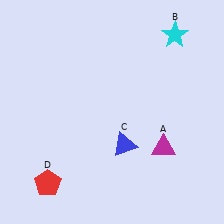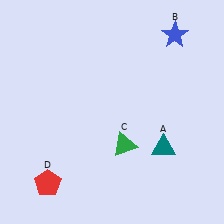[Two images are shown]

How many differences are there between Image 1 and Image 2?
There are 3 differences between the two images.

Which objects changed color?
A changed from magenta to teal. B changed from cyan to blue. C changed from blue to green.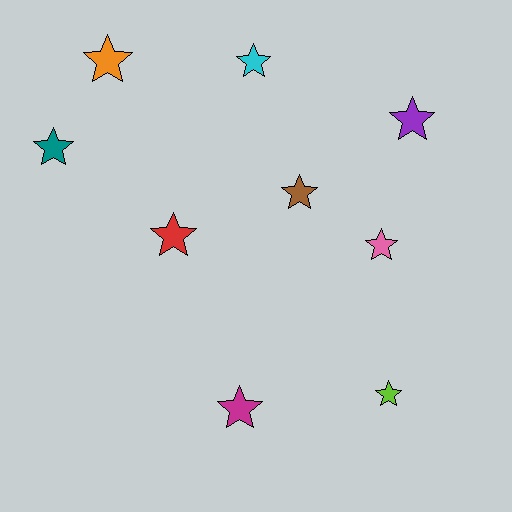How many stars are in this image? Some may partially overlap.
There are 9 stars.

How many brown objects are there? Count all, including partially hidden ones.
There is 1 brown object.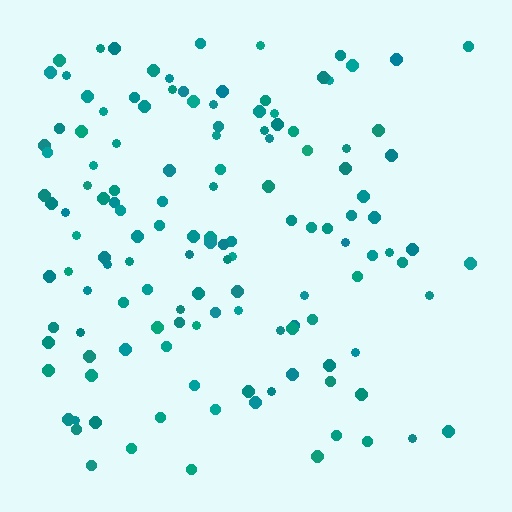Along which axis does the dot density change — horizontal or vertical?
Horizontal.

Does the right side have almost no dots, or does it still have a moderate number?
Still a moderate number, just noticeably fewer than the left.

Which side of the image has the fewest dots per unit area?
The right.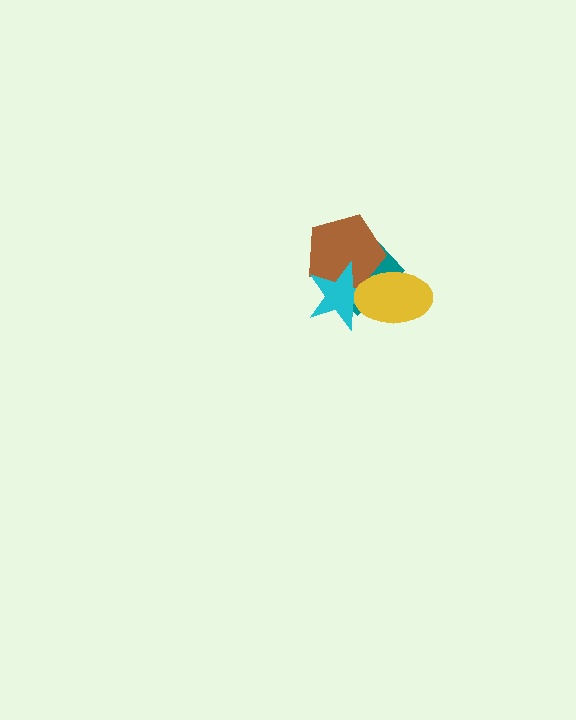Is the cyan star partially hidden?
Yes, it is partially covered by another shape.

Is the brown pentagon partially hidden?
Yes, it is partially covered by another shape.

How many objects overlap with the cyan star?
3 objects overlap with the cyan star.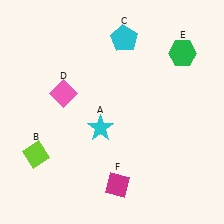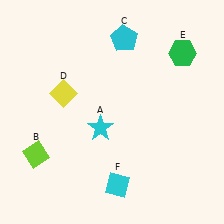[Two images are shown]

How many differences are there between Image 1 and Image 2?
There are 2 differences between the two images.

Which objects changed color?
D changed from pink to yellow. F changed from magenta to cyan.